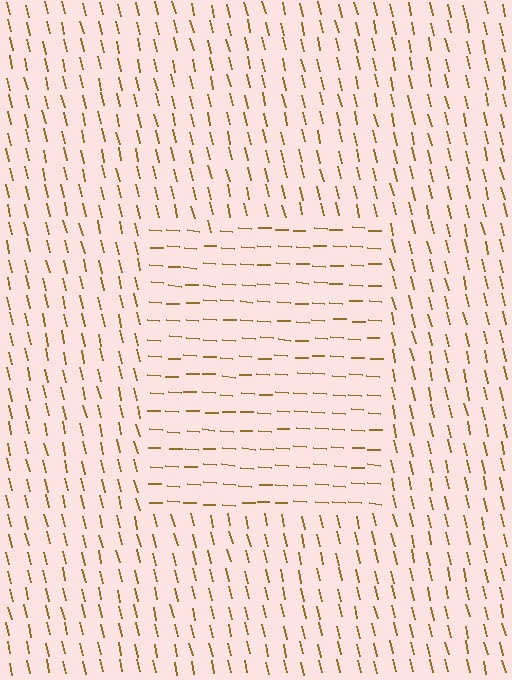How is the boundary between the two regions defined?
The boundary is defined purely by a change in line orientation (approximately 74 degrees difference). All lines are the same color and thickness.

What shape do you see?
I see a rectangle.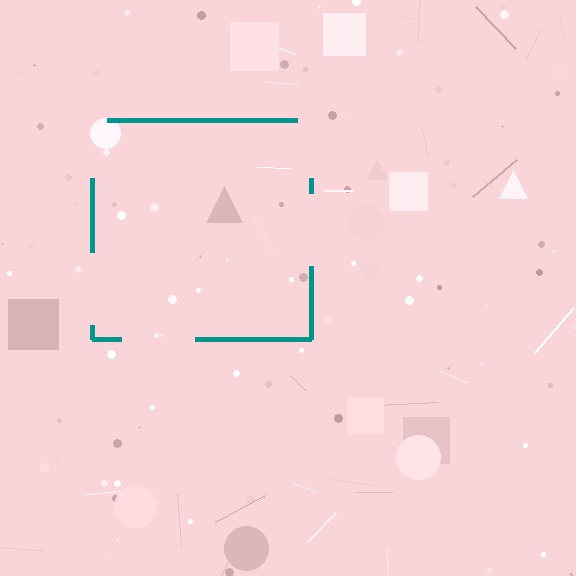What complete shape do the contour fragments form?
The contour fragments form a square.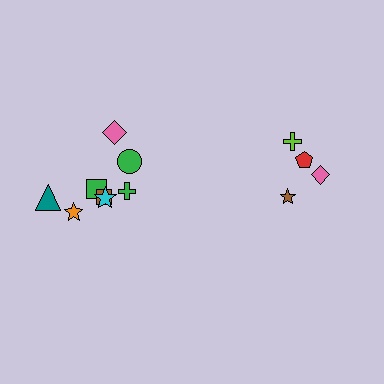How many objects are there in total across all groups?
There are 12 objects.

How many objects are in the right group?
There are 4 objects.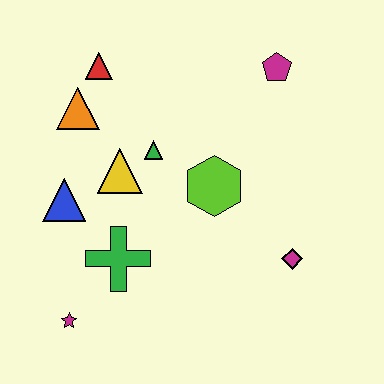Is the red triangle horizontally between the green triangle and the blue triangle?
Yes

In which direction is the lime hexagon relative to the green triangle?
The lime hexagon is to the right of the green triangle.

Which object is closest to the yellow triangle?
The green triangle is closest to the yellow triangle.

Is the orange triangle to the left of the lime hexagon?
Yes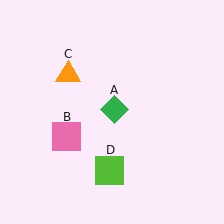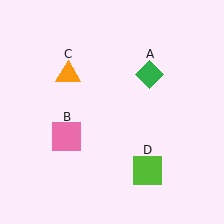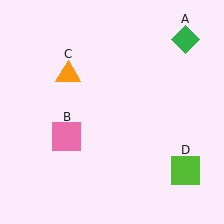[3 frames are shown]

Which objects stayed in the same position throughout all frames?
Pink square (object B) and orange triangle (object C) remained stationary.